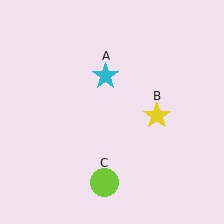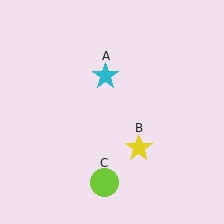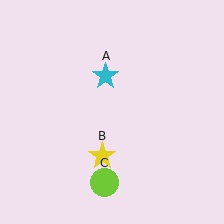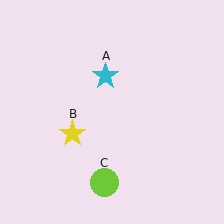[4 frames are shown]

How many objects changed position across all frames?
1 object changed position: yellow star (object B).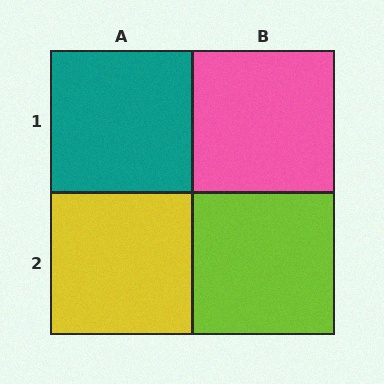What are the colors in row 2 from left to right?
Yellow, lime.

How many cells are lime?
1 cell is lime.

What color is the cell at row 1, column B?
Pink.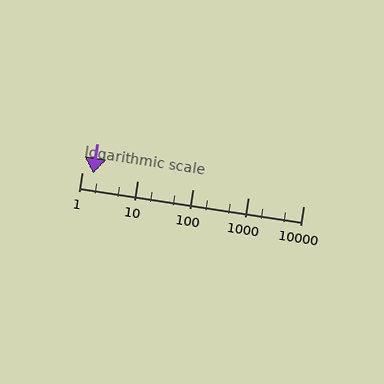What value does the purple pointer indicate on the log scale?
The pointer indicates approximately 1.6.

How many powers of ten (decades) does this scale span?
The scale spans 4 decades, from 1 to 10000.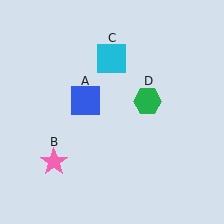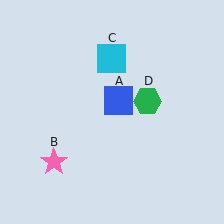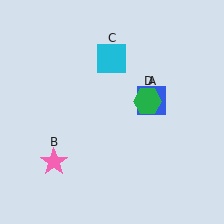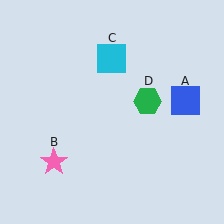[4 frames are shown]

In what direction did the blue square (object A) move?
The blue square (object A) moved right.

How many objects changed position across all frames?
1 object changed position: blue square (object A).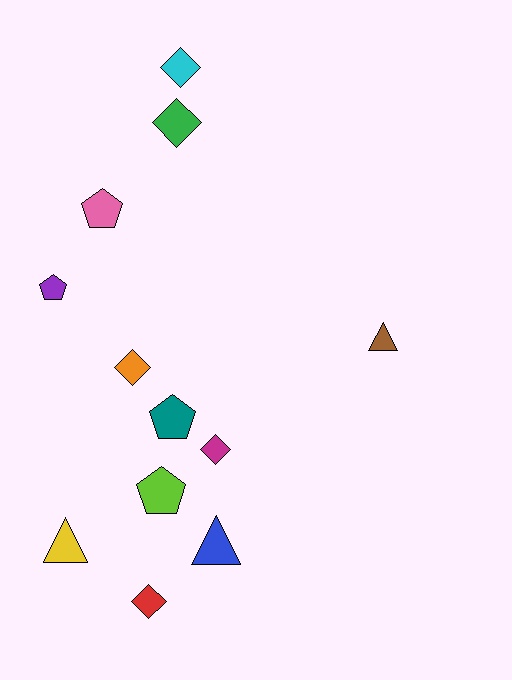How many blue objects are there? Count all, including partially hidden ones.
There is 1 blue object.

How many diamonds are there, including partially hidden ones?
There are 5 diamonds.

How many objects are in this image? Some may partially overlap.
There are 12 objects.